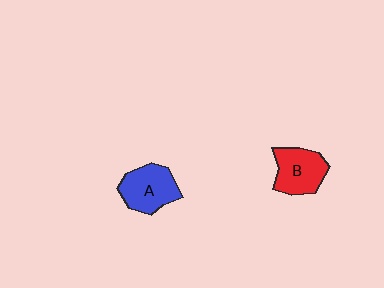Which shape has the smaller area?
Shape B (red).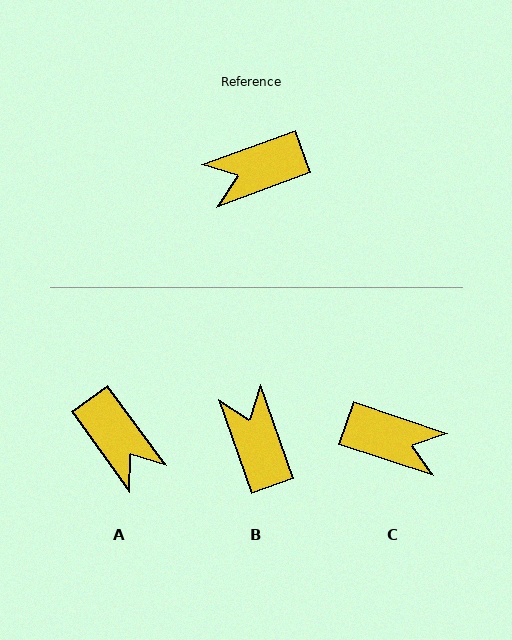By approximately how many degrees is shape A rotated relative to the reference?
Approximately 106 degrees counter-clockwise.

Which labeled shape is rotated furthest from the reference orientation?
C, about 141 degrees away.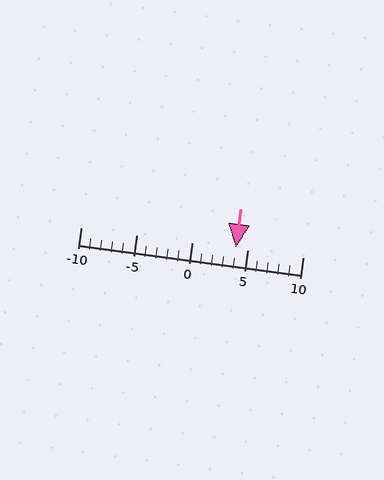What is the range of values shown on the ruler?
The ruler shows values from -10 to 10.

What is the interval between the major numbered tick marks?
The major tick marks are spaced 5 units apart.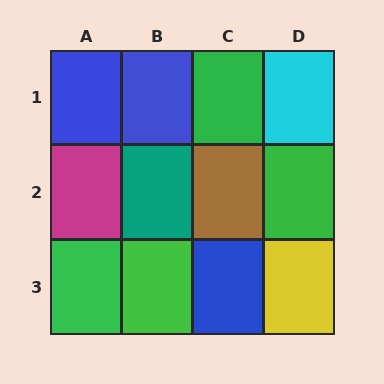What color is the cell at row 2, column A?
Magenta.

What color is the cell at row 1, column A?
Blue.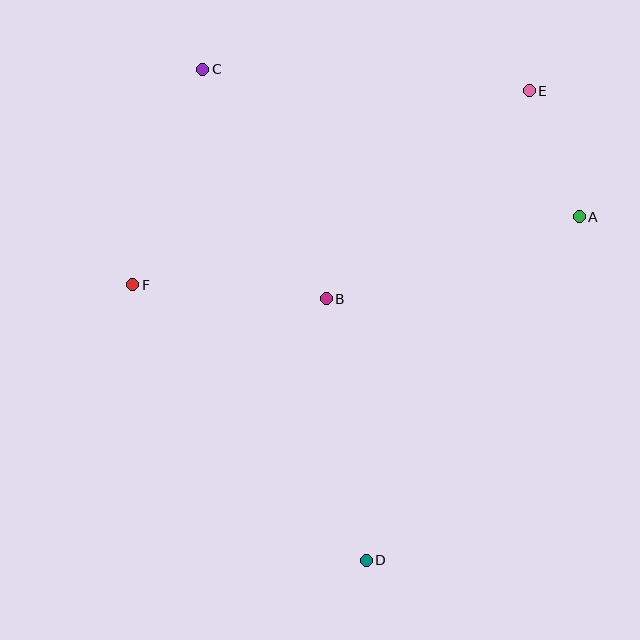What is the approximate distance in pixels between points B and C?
The distance between B and C is approximately 261 pixels.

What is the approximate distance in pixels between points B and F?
The distance between B and F is approximately 194 pixels.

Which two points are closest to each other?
Points A and E are closest to each other.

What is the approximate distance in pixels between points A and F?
The distance between A and F is approximately 451 pixels.